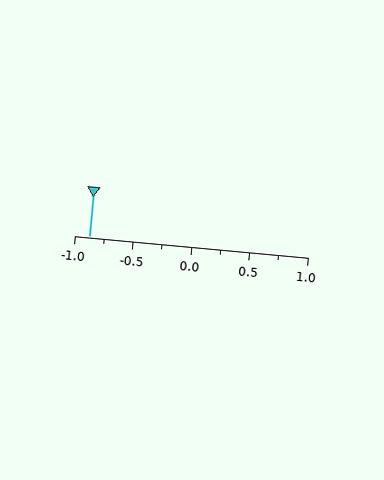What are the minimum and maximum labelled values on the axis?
The axis runs from -1.0 to 1.0.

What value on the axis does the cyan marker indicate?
The marker indicates approximately -0.88.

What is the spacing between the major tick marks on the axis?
The major ticks are spaced 0.5 apart.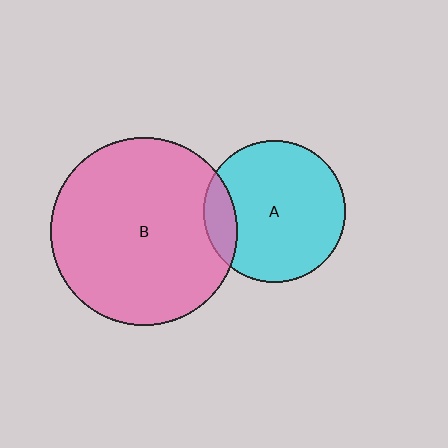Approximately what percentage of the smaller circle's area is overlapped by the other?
Approximately 15%.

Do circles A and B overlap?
Yes.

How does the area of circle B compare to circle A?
Approximately 1.7 times.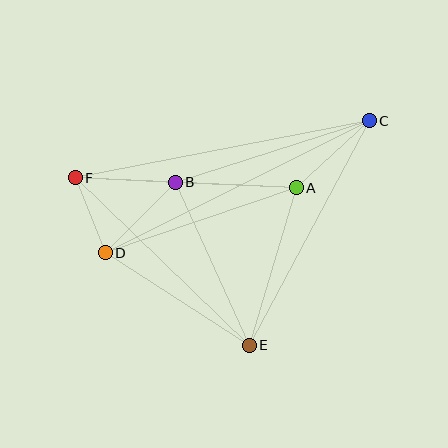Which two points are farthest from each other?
Points C and F are farthest from each other.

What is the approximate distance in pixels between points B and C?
The distance between B and C is approximately 203 pixels.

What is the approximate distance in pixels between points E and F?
The distance between E and F is approximately 242 pixels.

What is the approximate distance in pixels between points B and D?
The distance between B and D is approximately 99 pixels.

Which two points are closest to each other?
Points D and F are closest to each other.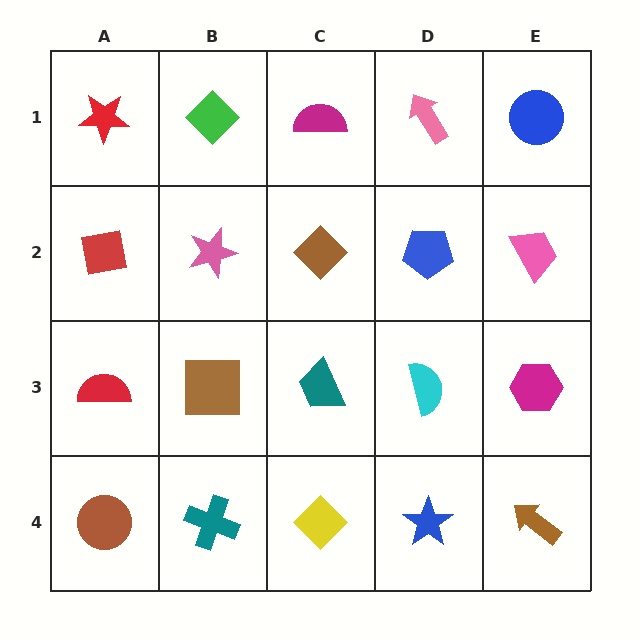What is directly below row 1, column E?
A pink trapezoid.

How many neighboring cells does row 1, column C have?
3.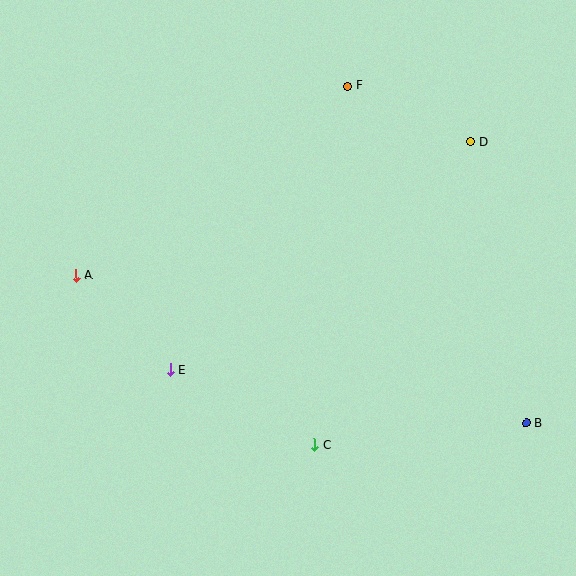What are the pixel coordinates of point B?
Point B is at (526, 423).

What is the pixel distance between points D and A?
The distance between D and A is 416 pixels.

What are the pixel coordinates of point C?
Point C is at (314, 445).